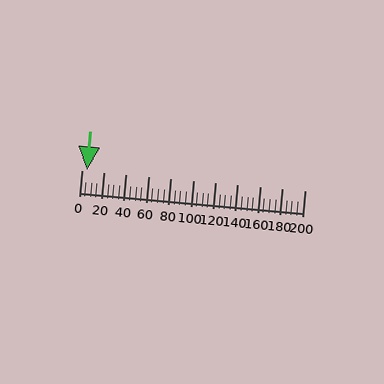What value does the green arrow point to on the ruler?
The green arrow points to approximately 5.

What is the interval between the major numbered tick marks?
The major tick marks are spaced 20 units apart.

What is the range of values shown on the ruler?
The ruler shows values from 0 to 200.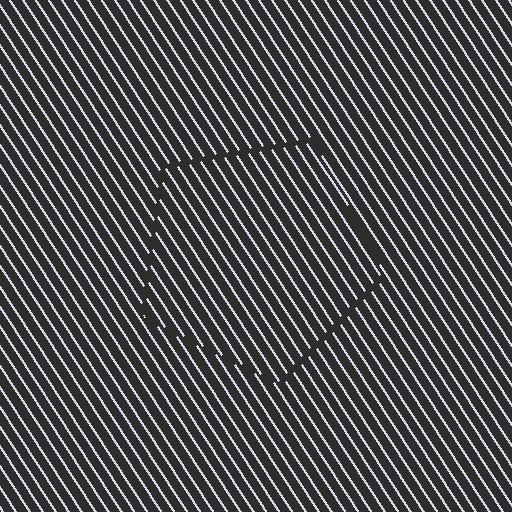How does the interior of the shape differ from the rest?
The interior of the shape contains the same grating, shifted by half a period — the contour is defined by the phase discontinuity where line-ends from the inner and outer gratings abut.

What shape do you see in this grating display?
An illusory pentagon. The interior of the shape contains the same grating, shifted by half a period — the contour is defined by the phase discontinuity where line-ends from the inner and outer gratings abut.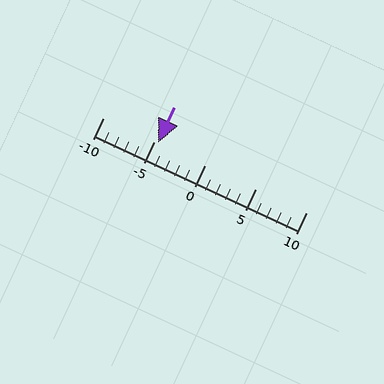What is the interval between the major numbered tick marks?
The major tick marks are spaced 5 units apart.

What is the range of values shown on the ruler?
The ruler shows values from -10 to 10.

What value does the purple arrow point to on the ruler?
The purple arrow points to approximately -5.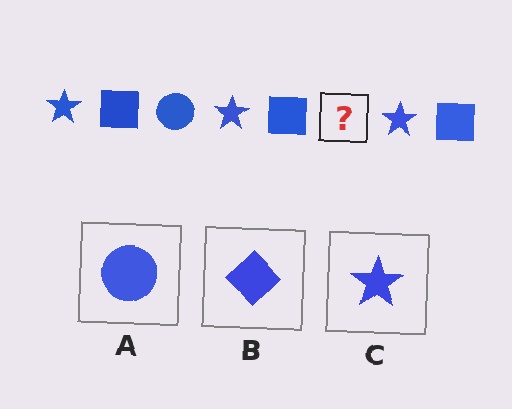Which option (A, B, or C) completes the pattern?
A.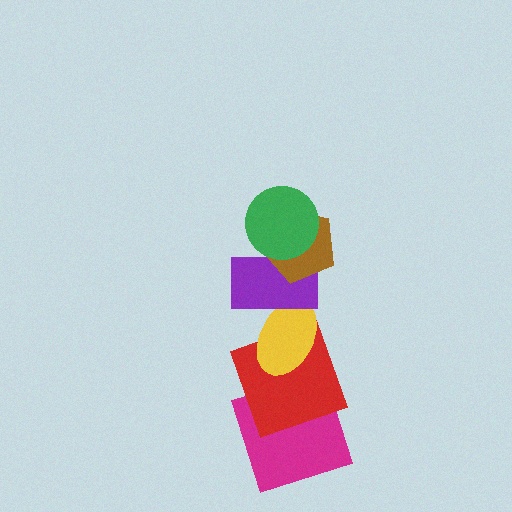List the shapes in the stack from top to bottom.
From top to bottom: the green circle, the brown pentagon, the purple rectangle, the yellow ellipse, the red square, the magenta square.